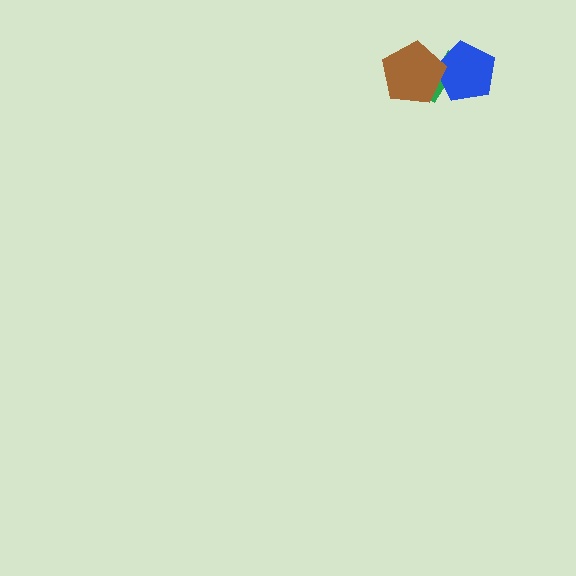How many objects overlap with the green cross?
2 objects overlap with the green cross.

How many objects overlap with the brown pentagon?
2 objects overlap with the brown pentagon.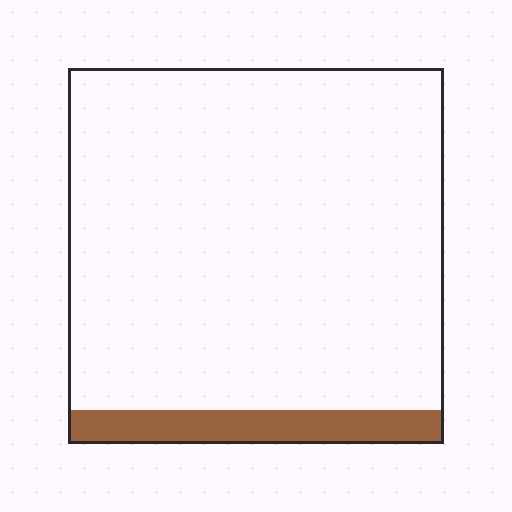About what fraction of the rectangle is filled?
About one tenth (1/10).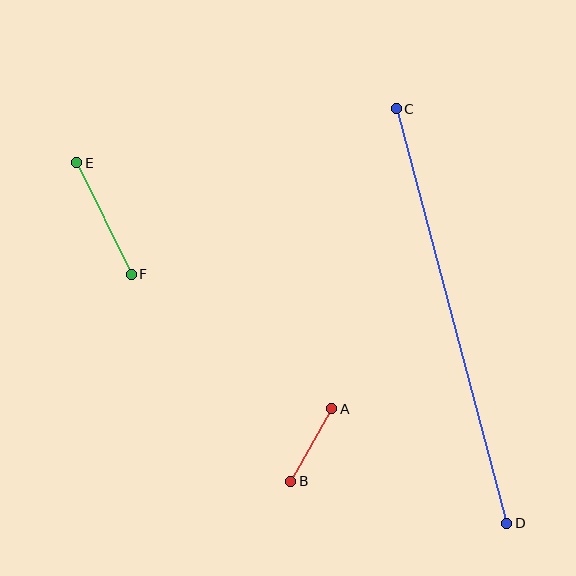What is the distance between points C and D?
The distance is approximately 429 pixels.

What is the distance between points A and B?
The distance is approximately 83 pixels.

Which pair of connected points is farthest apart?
Points C and D are farthest apart.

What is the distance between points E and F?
The distance is approximately 124 pixels.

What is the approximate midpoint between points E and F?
The midpoint is at approximately (104, 218) pixels.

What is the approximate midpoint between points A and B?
The midpoint is at approximately (311, 445) pixels.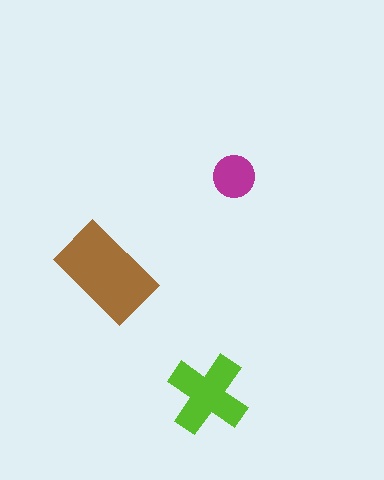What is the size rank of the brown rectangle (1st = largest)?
1st.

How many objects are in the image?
There are 3 objects in the image.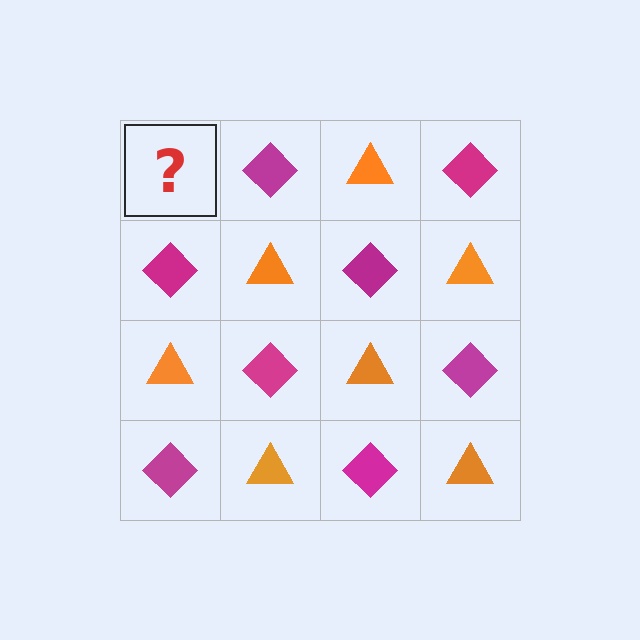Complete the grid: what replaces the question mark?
The question mark should be replaced with an orange triangle.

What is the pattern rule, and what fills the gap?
The rule is that it alternates orange triangle and magenta diamond in a checkerboard pattern. The gap should be filled with an orange triangle.